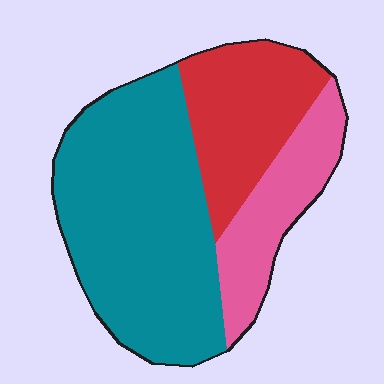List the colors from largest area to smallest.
From largest to smallest: teal, red, pink.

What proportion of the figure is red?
Red takes up about one quarter (1/4) of the figure.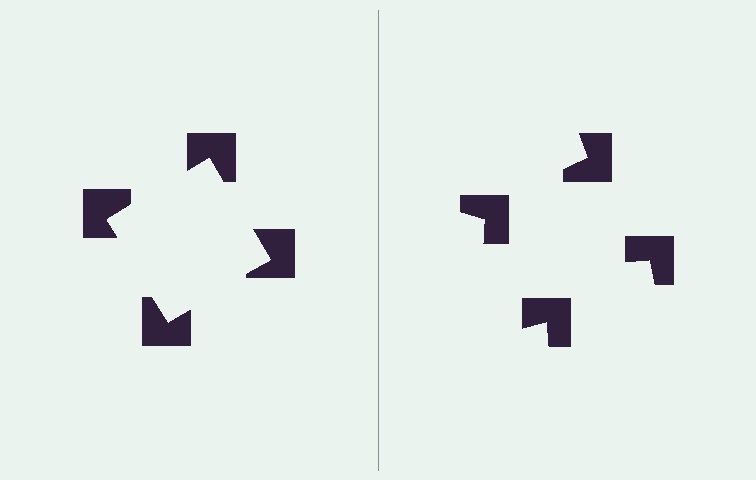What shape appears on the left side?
An illusory square.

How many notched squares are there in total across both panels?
8 — 4 on each side.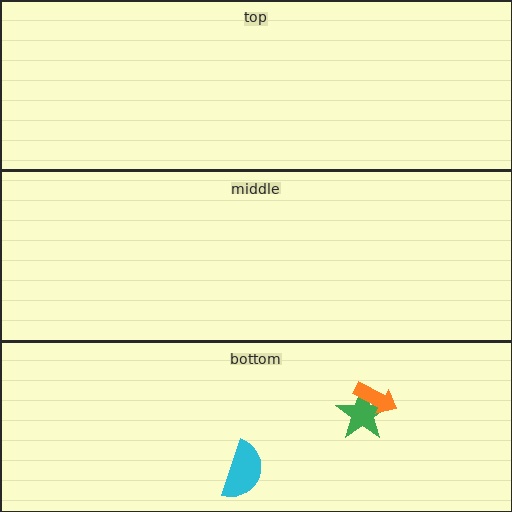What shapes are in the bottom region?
The cyan semicircle, the green star, the orange arrow.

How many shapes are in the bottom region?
3.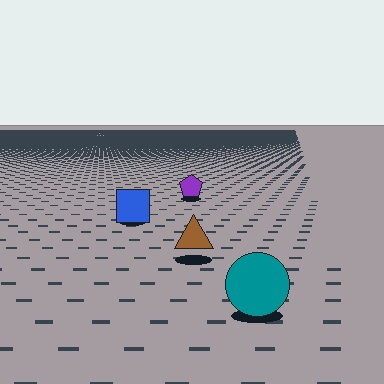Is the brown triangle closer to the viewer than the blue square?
Yes. The brown triangle is closer — you can tell from the texture gradient: the ground texture is coarser near it.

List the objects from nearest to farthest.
From nearest to farthest: the teal circle, the brown triangle, the blue square, the purple pentagon.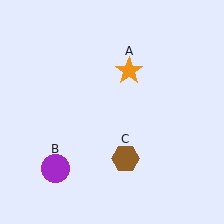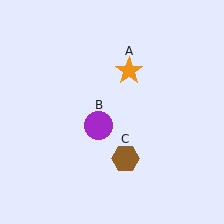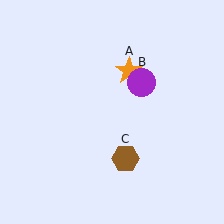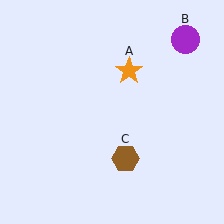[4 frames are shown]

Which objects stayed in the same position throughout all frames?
Orange star (object A) and brown hexagon (object C) remained stationary.